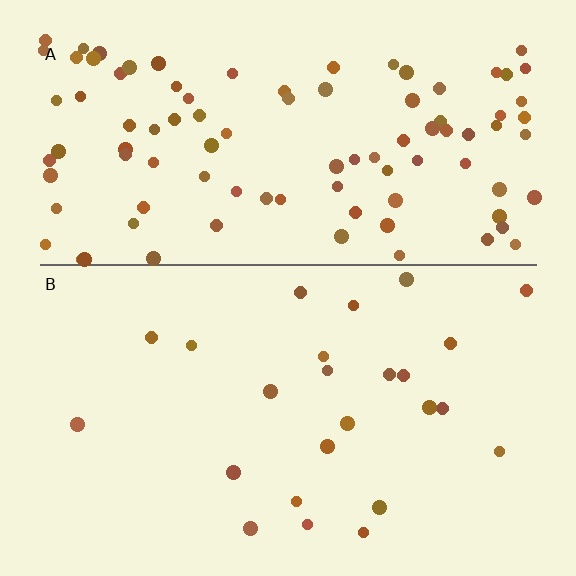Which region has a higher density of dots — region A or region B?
A (the top).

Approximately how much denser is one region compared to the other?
Approximately 3.9× — region A over region B.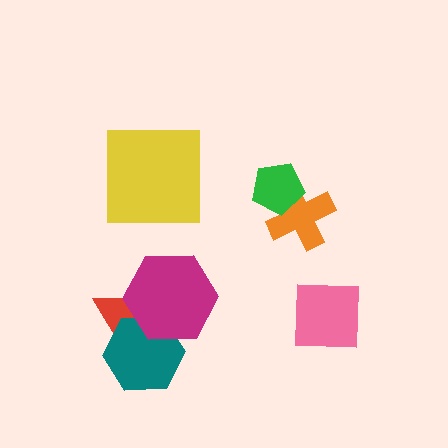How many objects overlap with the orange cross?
1 object overlaps with the orange cross.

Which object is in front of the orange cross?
The green pentagon is in front of the orange cross.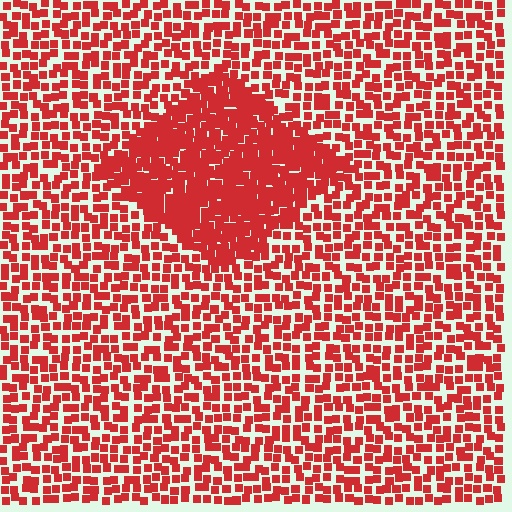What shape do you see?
I see a diamond.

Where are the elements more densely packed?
The elements are more densely packed inside the diamond boundary.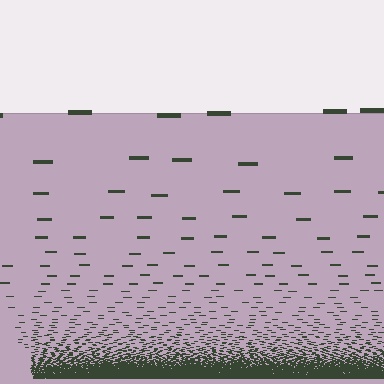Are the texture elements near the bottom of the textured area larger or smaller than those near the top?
Smaller. The gradient is inverted — elements near the bottom are smaller and denser.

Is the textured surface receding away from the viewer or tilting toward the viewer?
The surface appears to tilt toward the viewer. Texture elements get larger and sparser toward the top.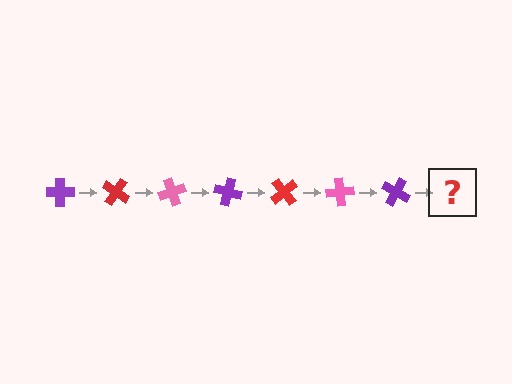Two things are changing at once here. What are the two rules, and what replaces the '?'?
The two rules are that it rotates 35 degrees each step and the color cycles through purple, red, and pink. The '?' should be a red cross, rotated 245 degrees from the start.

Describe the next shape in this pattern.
It should be a red cross, rotated 245 degrees from the start.